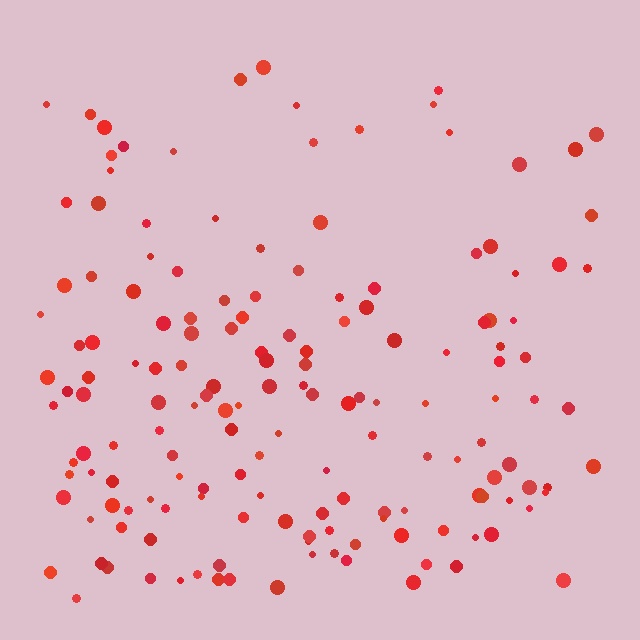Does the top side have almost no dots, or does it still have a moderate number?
Still a moderate number, just noticeably fewer than the bottom.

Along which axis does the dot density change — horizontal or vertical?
Vertical.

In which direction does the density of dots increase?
From top to bottom, with the bottom side densest.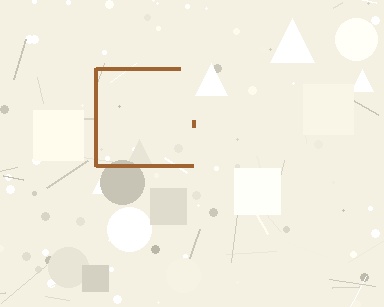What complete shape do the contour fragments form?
The contour fragments form a square.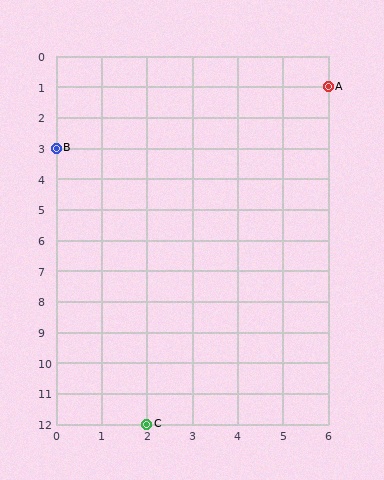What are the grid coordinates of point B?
Point B is at grid coordinates (0, 3).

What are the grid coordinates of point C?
Point C is at grid coordinates (2, 12).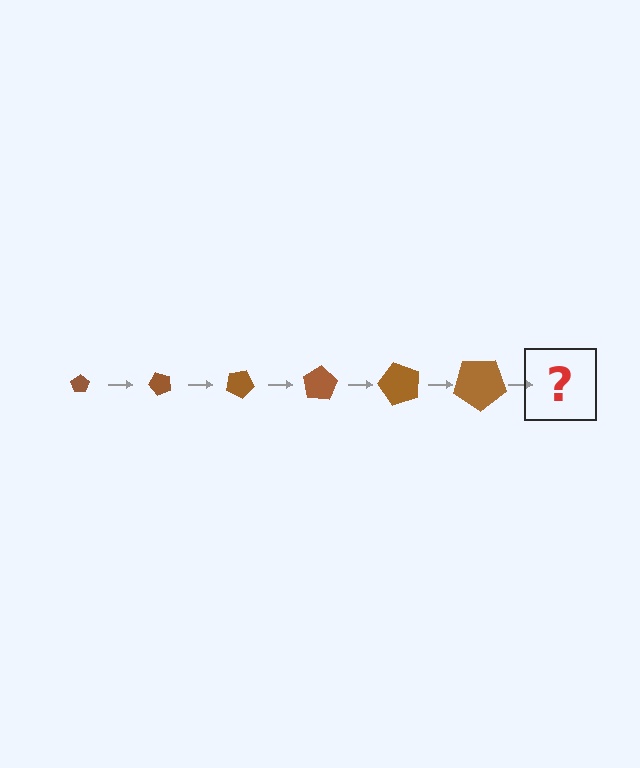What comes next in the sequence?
The next element should be a pentagon, larger than the previous one and rotated 300 degrees from the start.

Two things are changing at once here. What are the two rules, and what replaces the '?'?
The two rules are that the pentagon grows larger each step and it rotates 50 degrees each step. The '?' should be a pentagon, larger than the previous one and rotated 300 degrees from the start.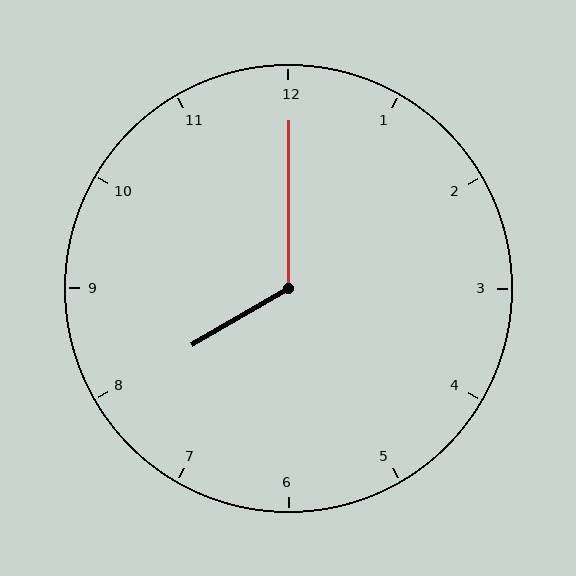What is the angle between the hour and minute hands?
Approximately 120 degrees.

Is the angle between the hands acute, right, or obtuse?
It is obtuse.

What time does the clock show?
8:00.